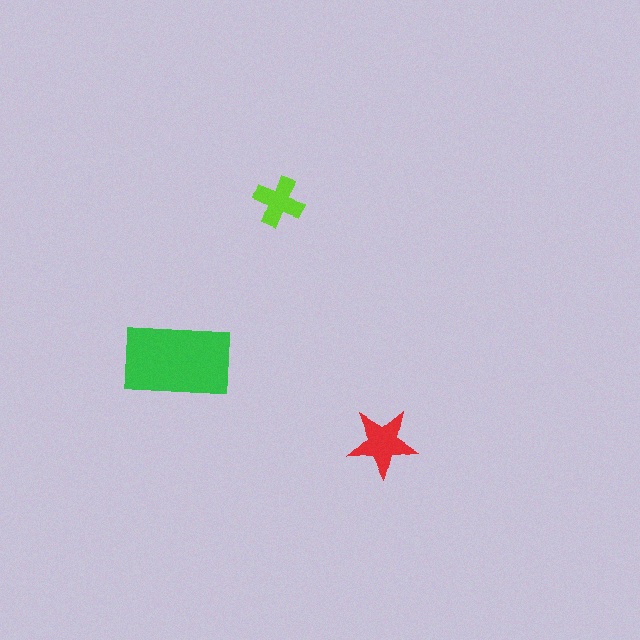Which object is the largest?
The green rectangle.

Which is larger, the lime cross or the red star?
The red star.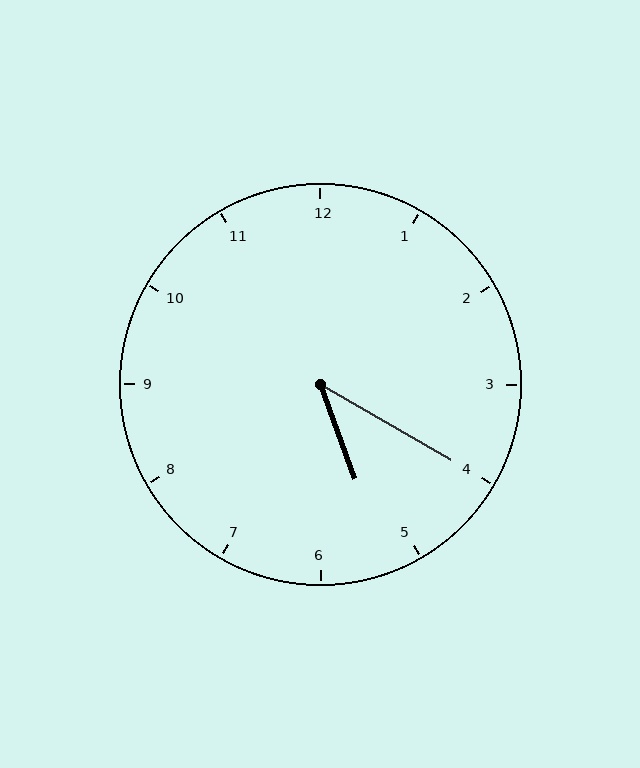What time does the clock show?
5:20.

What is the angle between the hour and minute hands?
Approximately 40 degrees.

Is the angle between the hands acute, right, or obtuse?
It is acute.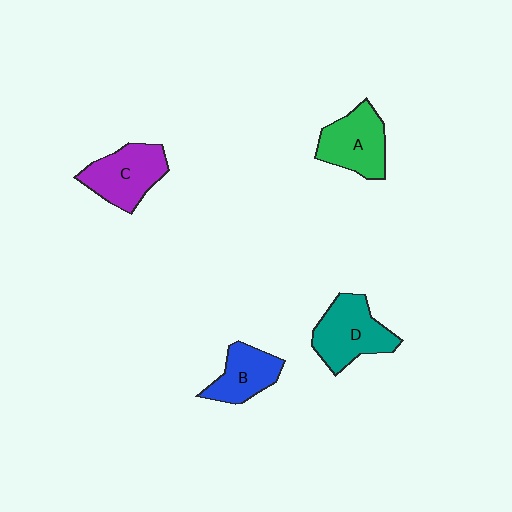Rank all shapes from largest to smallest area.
From largest to smallest: D (teal), C (purple), A (green), B (blue).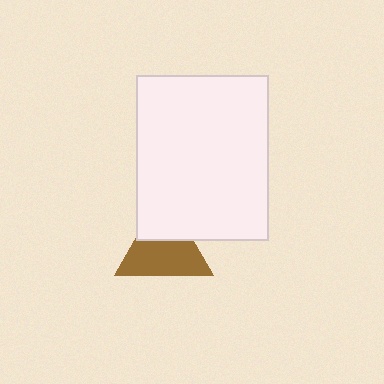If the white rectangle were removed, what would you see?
You would see the complete brown triangle.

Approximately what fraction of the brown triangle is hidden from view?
Roughly 37% of the brown triangle is hidden behind the white rectangle.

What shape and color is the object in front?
The object in front is a white rectangle.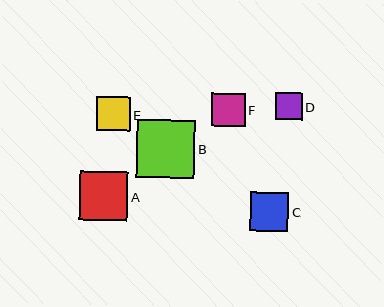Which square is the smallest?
Square D is the smallest with a size of approximately 27 pixels.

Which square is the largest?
Square B is the largest with a size of approximately 58 pixels.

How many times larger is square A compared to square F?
Square A is approximately 1.5 times the size of square F.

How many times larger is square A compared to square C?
Square A is approximately 1.3 times the size of square C.